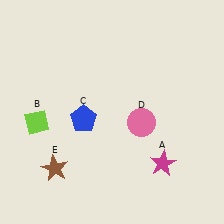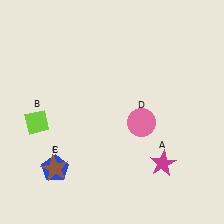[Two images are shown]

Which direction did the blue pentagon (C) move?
The blue pentagon (C) moved down.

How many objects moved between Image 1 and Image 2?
1 object moved between the two images.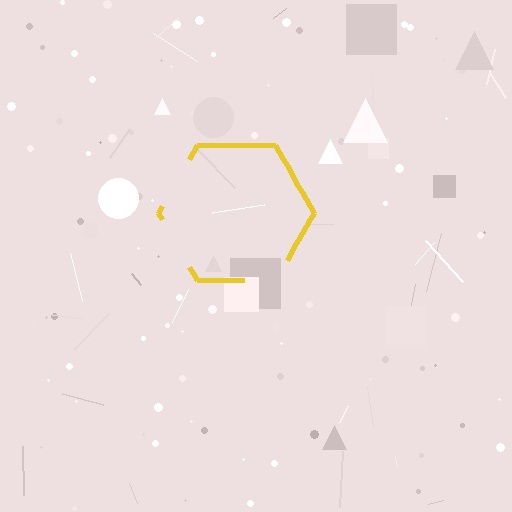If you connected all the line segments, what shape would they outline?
They would outline a hexagon.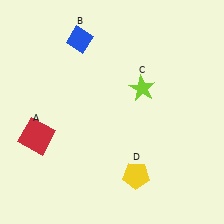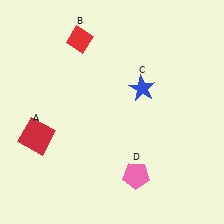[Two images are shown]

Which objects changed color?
B changed from blue to red. C changed from lime to blue. D changed from yellow to pink.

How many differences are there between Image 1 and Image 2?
There are 3 differences between the two images.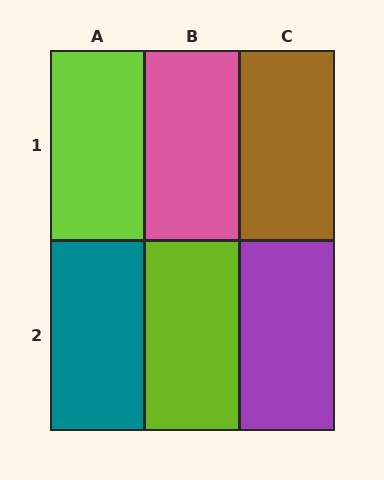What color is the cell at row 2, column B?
Lime.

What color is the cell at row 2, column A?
Teal.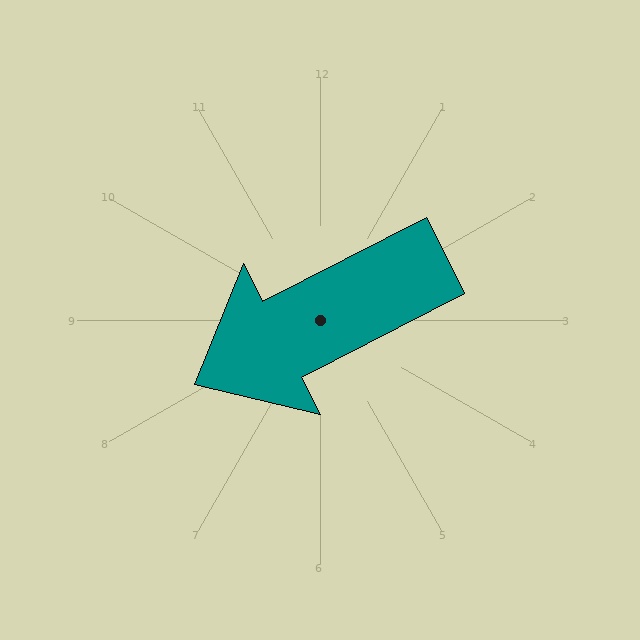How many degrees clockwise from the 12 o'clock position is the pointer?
Approximately 243 degrees.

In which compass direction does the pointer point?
Southwest.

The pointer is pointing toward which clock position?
Roughly 8 o'clock.